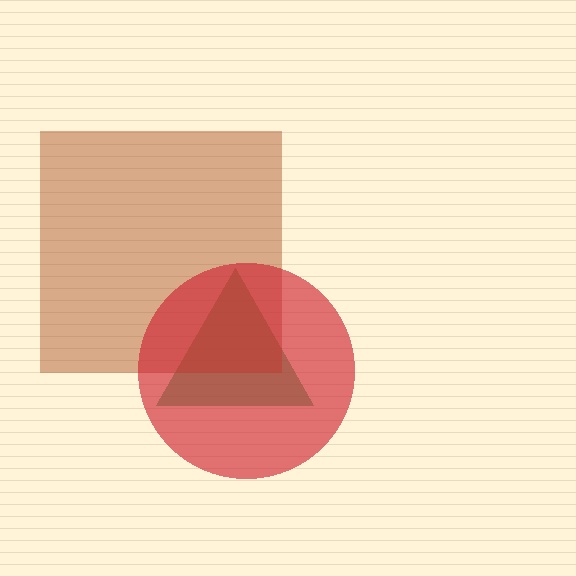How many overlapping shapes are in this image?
There are 3 overlapping shapes in the image.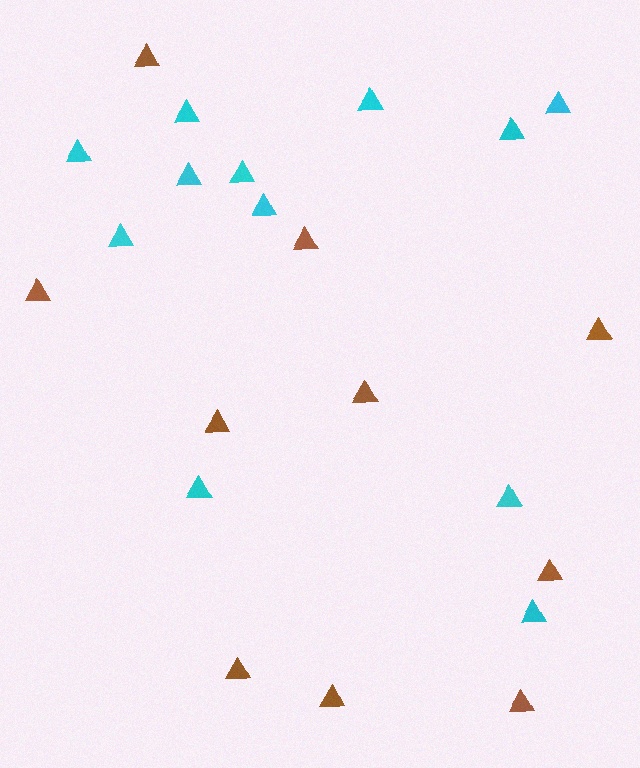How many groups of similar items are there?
There are 2 groups: one group of brown triangles (10) and one group of cyan triangles (12).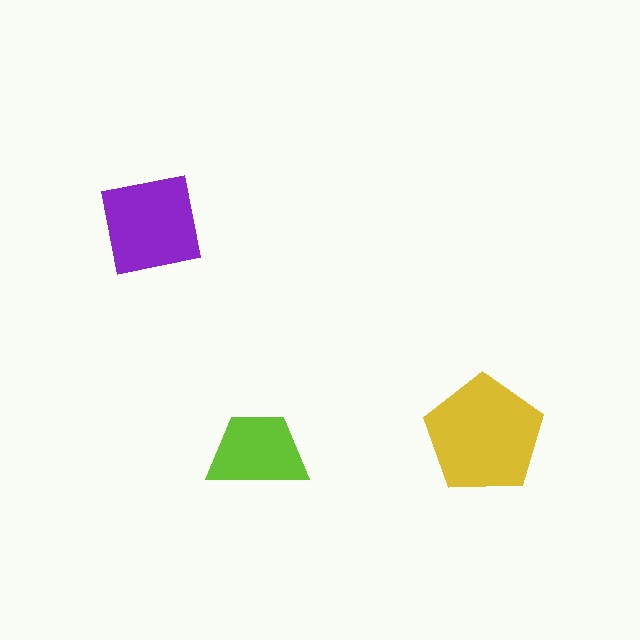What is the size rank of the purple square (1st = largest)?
2nd.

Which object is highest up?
The purple square is topmost.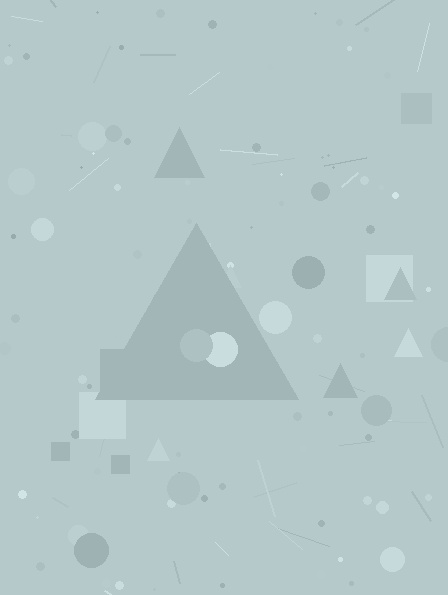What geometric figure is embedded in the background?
A triangle is embedded in the background.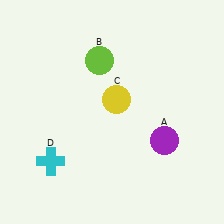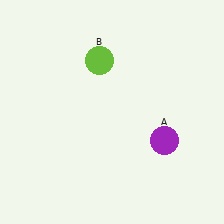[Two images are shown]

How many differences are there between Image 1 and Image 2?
There are 2 differences between the two images.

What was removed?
The yellow circle (C), the cyan cross (D) were removed in Image 2.